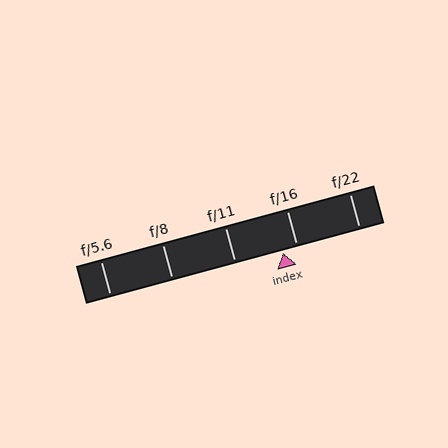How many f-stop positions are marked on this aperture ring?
There are 5 f-stop positions marked.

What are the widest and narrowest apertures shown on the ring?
The widest aperture shown is f/5.6 and the narrowest is f/22.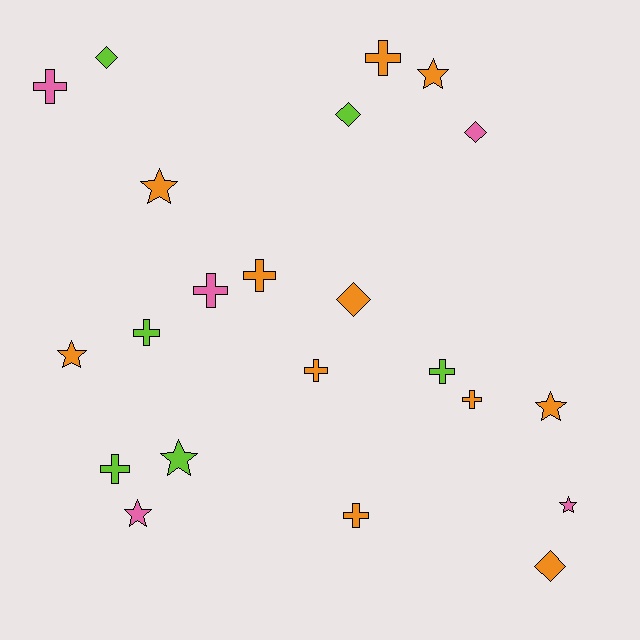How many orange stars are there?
There are 4 orange stars.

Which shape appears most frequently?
Cross, with 10 objects.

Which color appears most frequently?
Orange, with 11 objects.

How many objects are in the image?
There are 22 objects.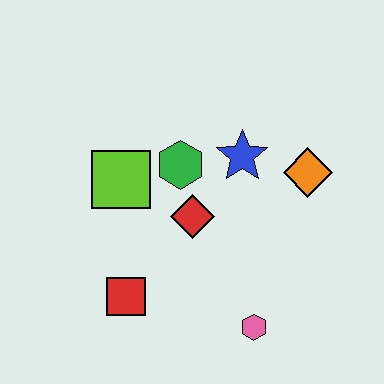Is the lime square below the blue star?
Yes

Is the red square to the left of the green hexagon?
Yes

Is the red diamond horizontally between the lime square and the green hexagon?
No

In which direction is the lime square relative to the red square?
The lime square is above the red square.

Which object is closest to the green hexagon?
The red diamond is closest to the green hexagon.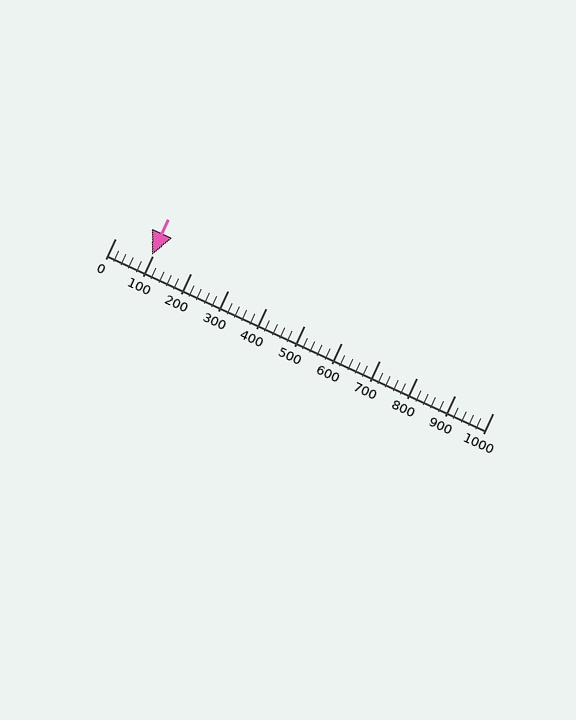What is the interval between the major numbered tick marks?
The major tick marks are spaced 100 units apart.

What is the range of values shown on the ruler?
The ruler shows values from 0 to 1000.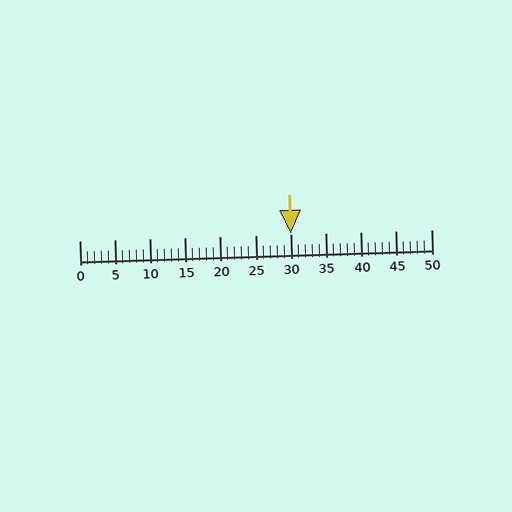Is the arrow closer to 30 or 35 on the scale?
The arrow is closer to 30.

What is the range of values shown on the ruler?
The ruler shows values from 0 to 50.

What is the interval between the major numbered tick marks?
The major tick marks are spaced 5 units apart.